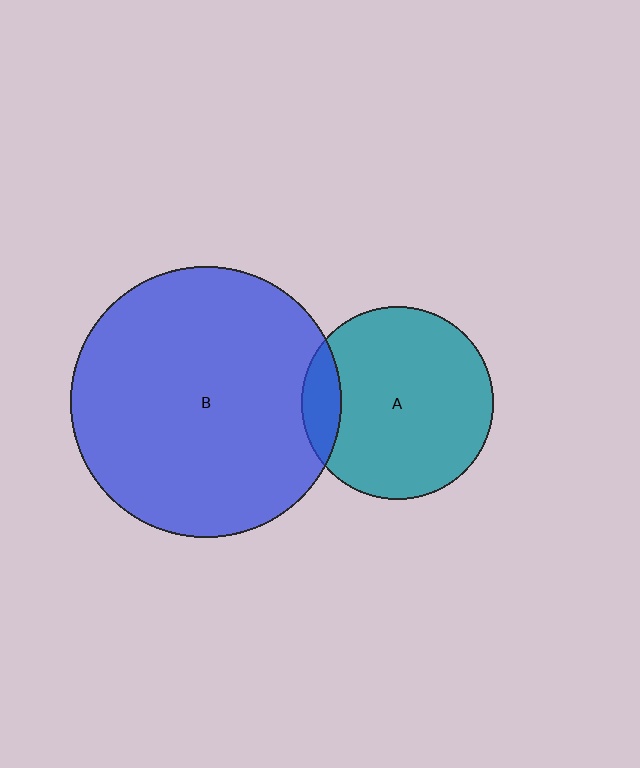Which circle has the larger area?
Circle B (blue).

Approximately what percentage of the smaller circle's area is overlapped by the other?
Approximately 10%.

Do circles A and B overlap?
Yes.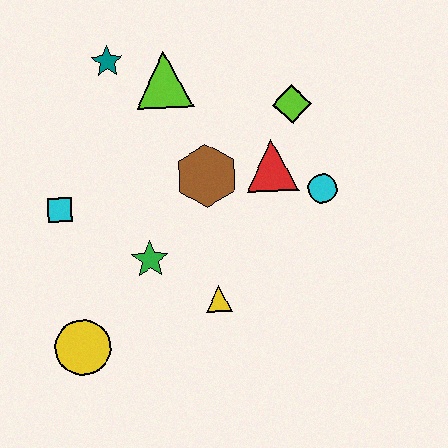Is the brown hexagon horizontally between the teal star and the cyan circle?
Yes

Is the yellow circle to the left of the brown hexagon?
Yes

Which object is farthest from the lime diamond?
The yellow circle is farthest from the lime diamond.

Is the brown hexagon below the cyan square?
No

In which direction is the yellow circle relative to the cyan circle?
The yellow circle is to the left of the cyan circle.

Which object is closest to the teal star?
The lime triangle is closest to the teal star.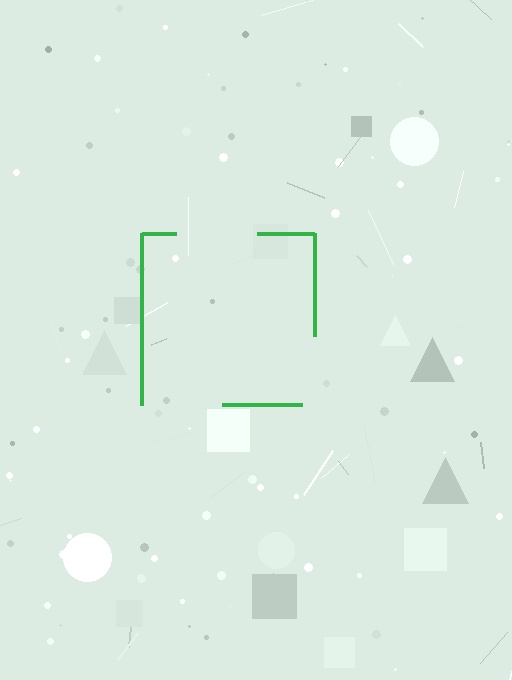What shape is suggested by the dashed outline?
The dashed outline suggests a square.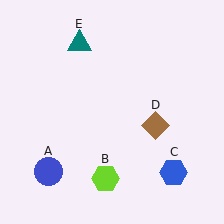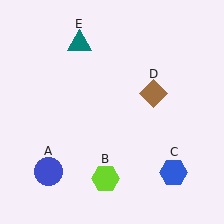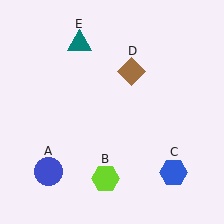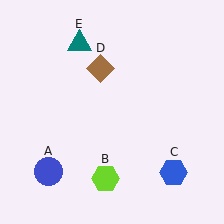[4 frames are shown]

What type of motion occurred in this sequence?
The brown diamond (object D) rotated counterclockwise around the center of the scene.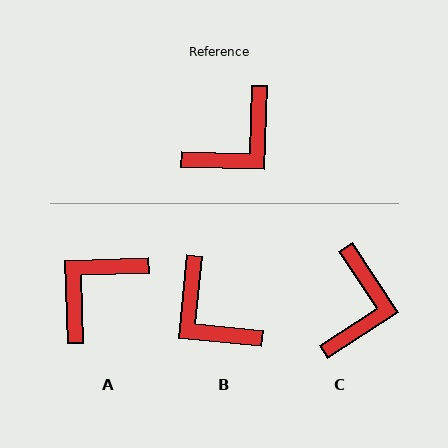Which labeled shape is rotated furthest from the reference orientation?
A, about 176 degrees away.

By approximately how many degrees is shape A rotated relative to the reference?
Approximately 176 degrees clockwise.